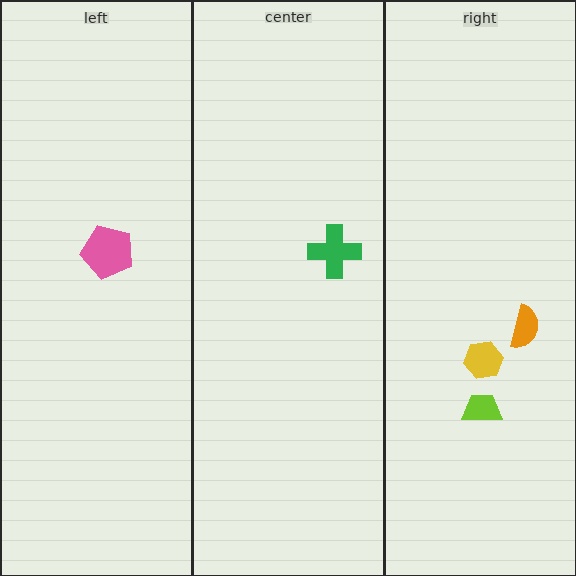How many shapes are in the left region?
1.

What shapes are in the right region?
The lime trapezoid, the orange semicircle, the yellow hexagon.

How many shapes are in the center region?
1.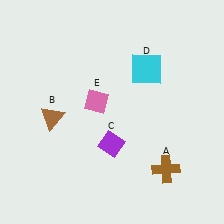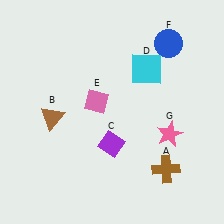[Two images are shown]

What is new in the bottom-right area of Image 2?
A pink star (G) was added in the bottom-right area of Image 2.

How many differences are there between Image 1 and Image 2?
There are 2 differences between the two images.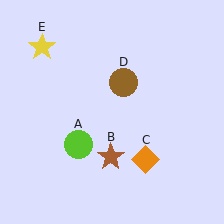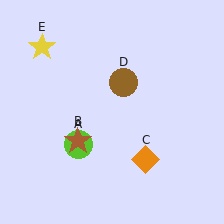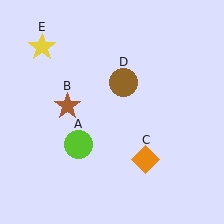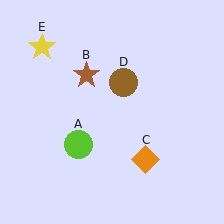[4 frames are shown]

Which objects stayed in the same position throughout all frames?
Lime circle (object A) and orange diamond (object C) and brown circle (object D) and yellow star (object E) remained stationary.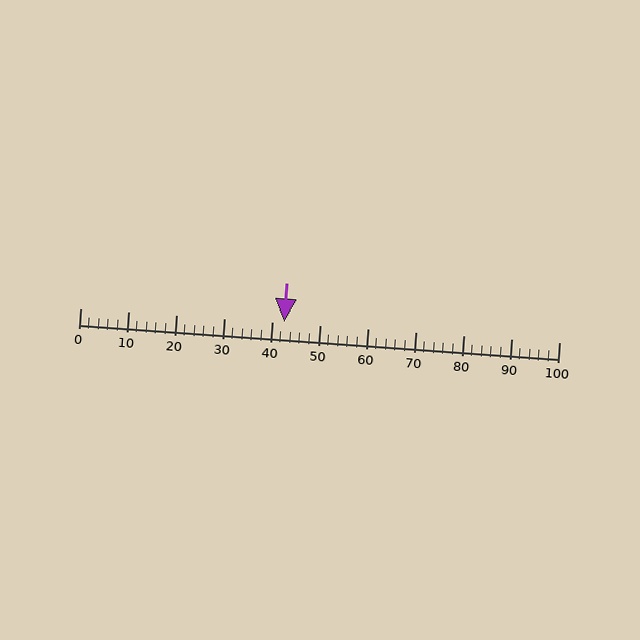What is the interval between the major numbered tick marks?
The major tick marks are spaced 10 units apart.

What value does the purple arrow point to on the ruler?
The purple arrow points to approximately 42.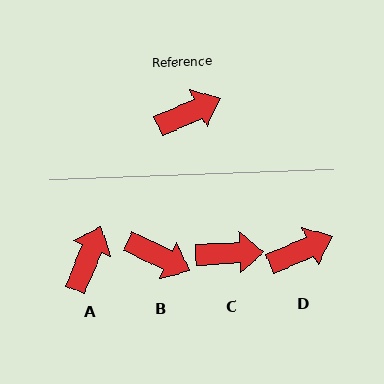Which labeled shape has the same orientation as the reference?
D.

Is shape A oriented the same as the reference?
No, it is off by about 43 degrees.